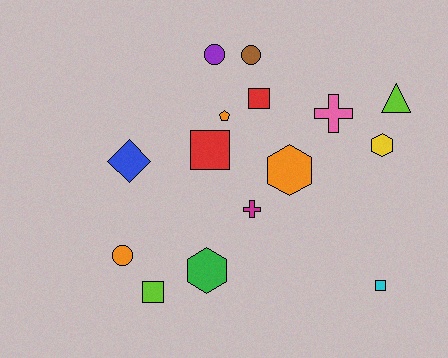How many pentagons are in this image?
There is 1 pentagon.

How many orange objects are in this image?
There are 3 orange objects.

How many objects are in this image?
There are 15 objects.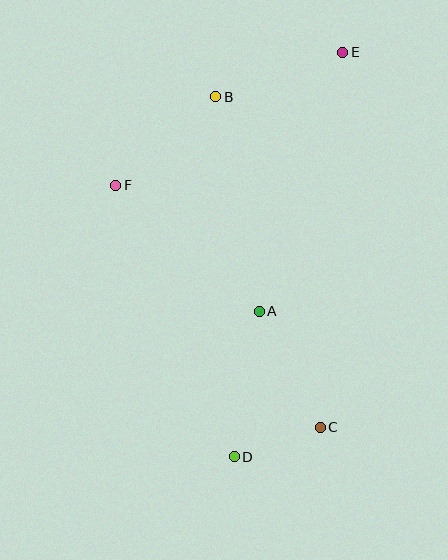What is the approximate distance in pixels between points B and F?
The distance between B and F is approximately 133 pixels.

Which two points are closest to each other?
Points C and D are closest to each other.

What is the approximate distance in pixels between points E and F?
The distance between E and F is approximately 263 pixels.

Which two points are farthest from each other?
Points D and E are farthest from each other.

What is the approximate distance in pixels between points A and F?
The distance between A and F is approximately 191 pixels.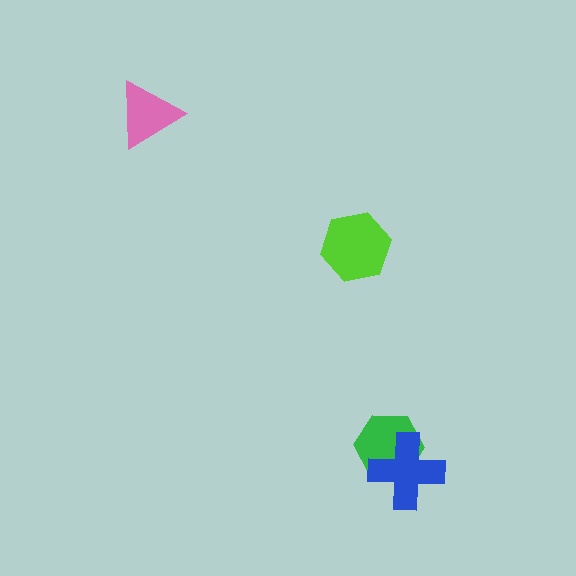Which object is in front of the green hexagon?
The blue cross is in front of the green hexagon.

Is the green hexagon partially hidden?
Yes, it is partially covered by another shape.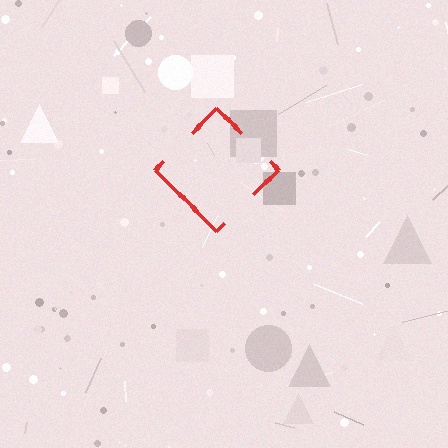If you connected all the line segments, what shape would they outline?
They would outline a diamond.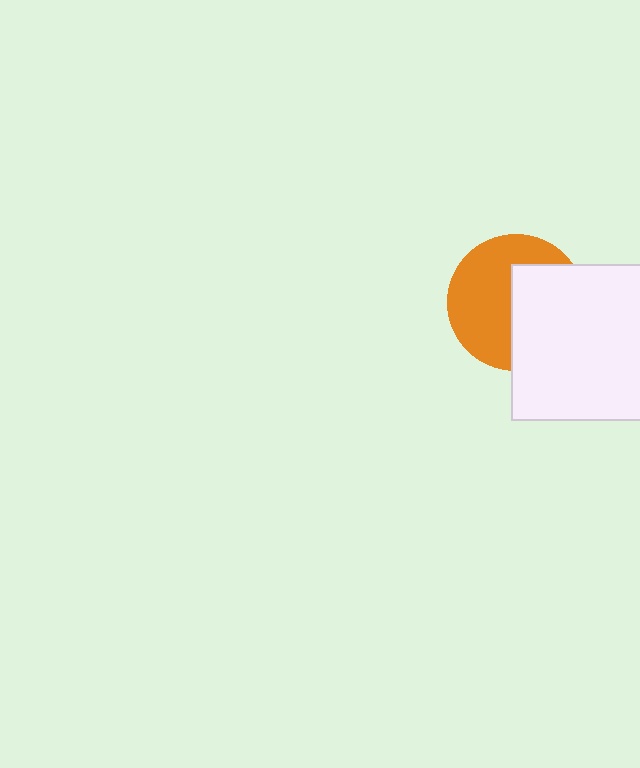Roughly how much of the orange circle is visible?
About half of it is visible (roughly 55%).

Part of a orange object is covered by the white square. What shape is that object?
It is a circle.